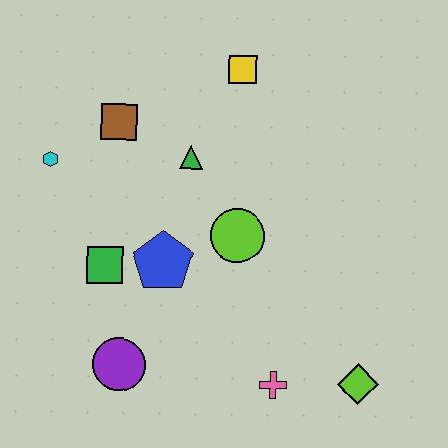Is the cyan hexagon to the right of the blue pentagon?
No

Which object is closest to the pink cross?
The lime diamond is closest to the pink cross.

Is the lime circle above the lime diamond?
Yes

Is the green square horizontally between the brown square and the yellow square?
No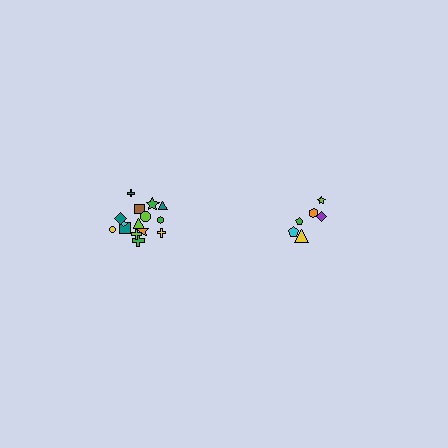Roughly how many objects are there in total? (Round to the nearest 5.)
Roughly 20 objects in total.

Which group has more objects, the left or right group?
The left group.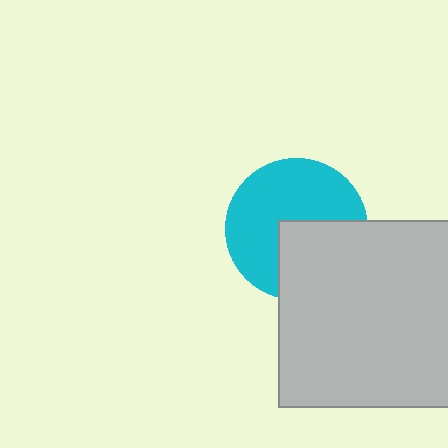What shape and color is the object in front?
The object in front is a light gray square.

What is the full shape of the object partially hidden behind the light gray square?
The partially hidden object is a cyan circle.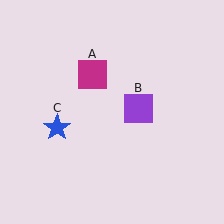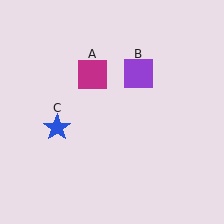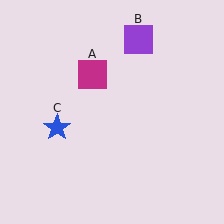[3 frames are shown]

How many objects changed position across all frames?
1 object changed position: purple square (object B).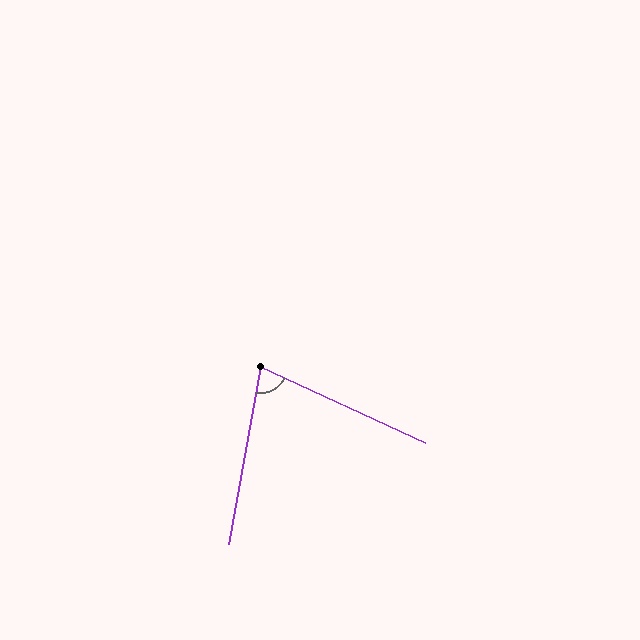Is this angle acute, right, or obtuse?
It is acute.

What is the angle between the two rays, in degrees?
Approximately 76 degrees.